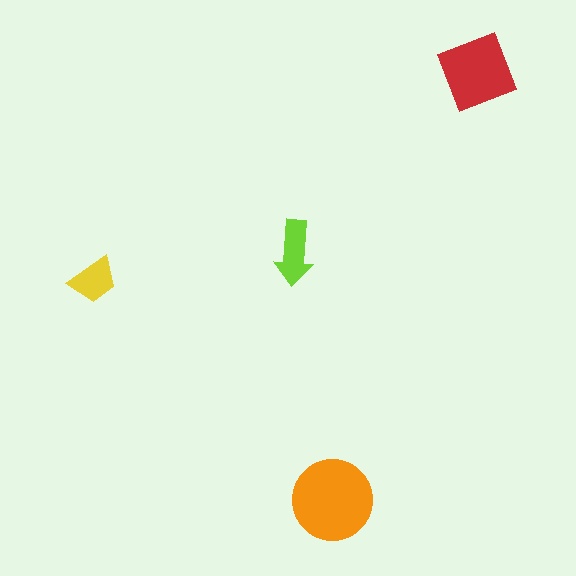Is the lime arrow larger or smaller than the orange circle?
Smaller.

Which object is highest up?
The red square is topmost.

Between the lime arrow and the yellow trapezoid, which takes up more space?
The lime arrow.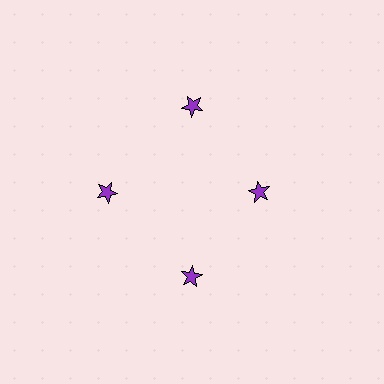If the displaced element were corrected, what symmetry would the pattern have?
It would have 4-fold rotational symmetry — the pattern would map onto itself every 90 degrees.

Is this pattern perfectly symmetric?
No. The 4 purple stars are arranged in a ring, but one element near the 3 o'clock position is pulled inward toward the center, breaking the 4-fold rotational symmetry.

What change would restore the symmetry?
The symmetry would be restored by moving it outward, back onto the ring so that all 4 stars sit at equal angles and equal distance from the center.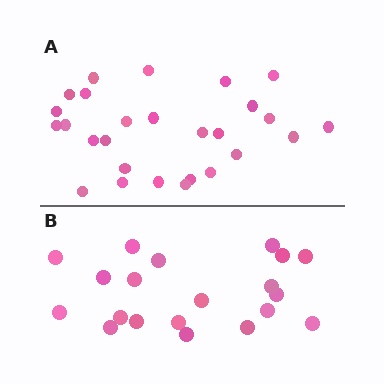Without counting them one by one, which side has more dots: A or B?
Region A (the top region) has more dots.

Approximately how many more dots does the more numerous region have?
Region A has roughly 8 or so more dots than region B.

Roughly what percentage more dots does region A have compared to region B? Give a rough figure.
About 35% more.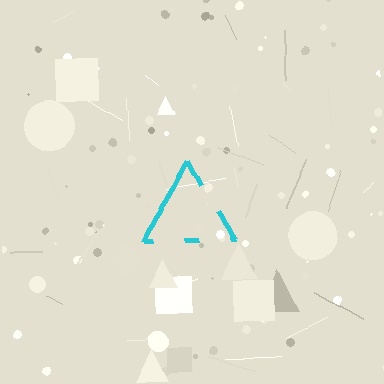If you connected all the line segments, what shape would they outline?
They would outline a triangle.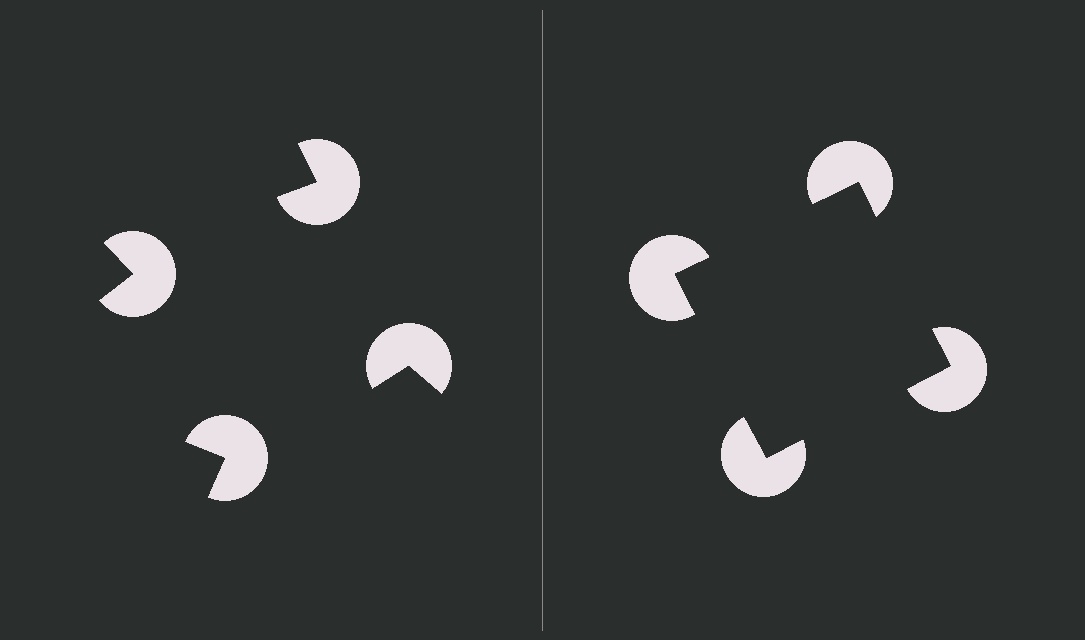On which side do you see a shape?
An illusory square appears on the right side. On the left side the wedge cuts are rotated, so no coherent shape forms.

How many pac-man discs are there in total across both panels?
8 — 4 on each side.